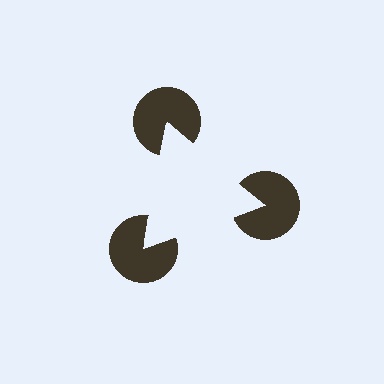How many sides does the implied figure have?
3 sides.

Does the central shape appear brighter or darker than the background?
It typically appears slightly brighter than the background, even though no actual brightness change is drawn.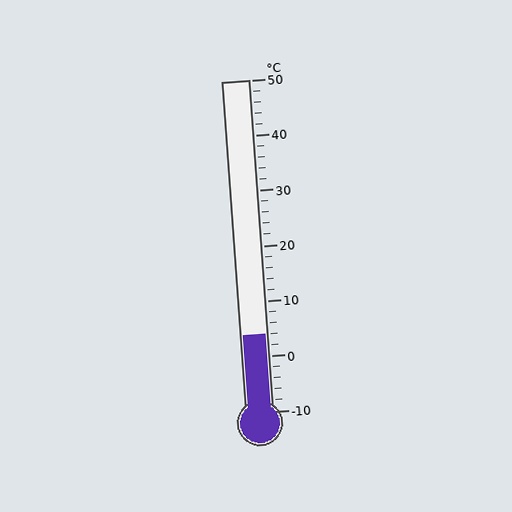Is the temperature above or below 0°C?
The temperature is above 0°C.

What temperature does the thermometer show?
The thermometer shows approximately 4°C.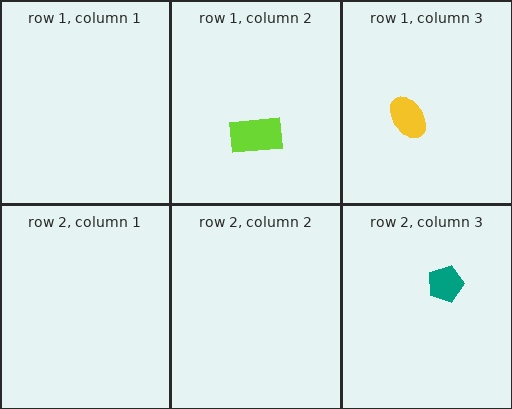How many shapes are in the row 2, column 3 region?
1.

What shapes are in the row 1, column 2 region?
The lime rectangle.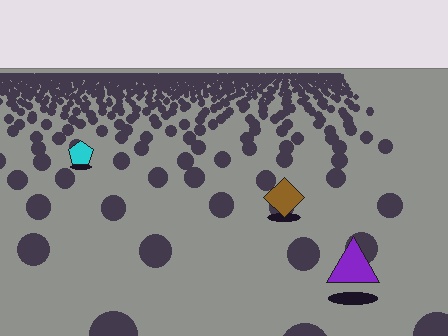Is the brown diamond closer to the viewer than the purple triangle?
No. The purple triangle is closer — you can tell from the texture gradient: the ground texture is coarser near it.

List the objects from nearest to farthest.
From nearest to farthest: the purple triangle, the brown diamond, the cyan pentagon.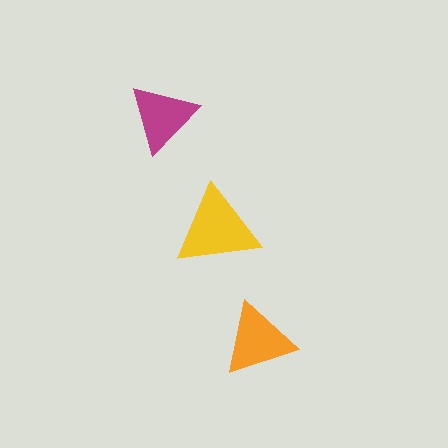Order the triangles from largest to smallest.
the yellow one, the orange one, the magenta one.